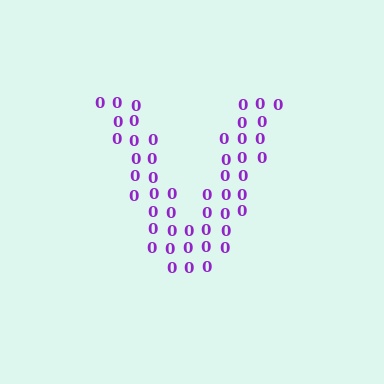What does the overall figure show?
The overall figure shows the letter V.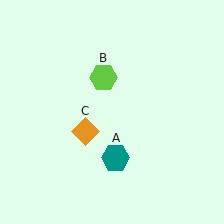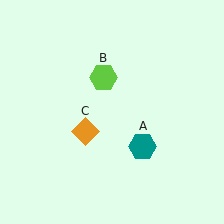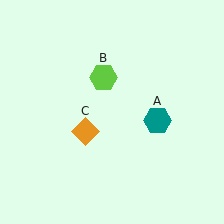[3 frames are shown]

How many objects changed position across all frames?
1 object changed position: teal hexagon (object A).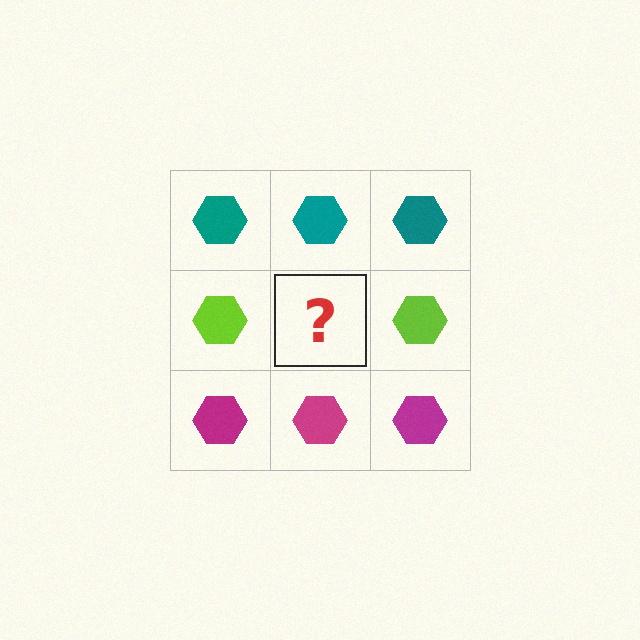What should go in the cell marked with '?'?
The missing cell should contain a lime hexagon.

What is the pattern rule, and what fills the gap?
The rule is that each row has a consistent color. The gap should be filled with a lime hexagon.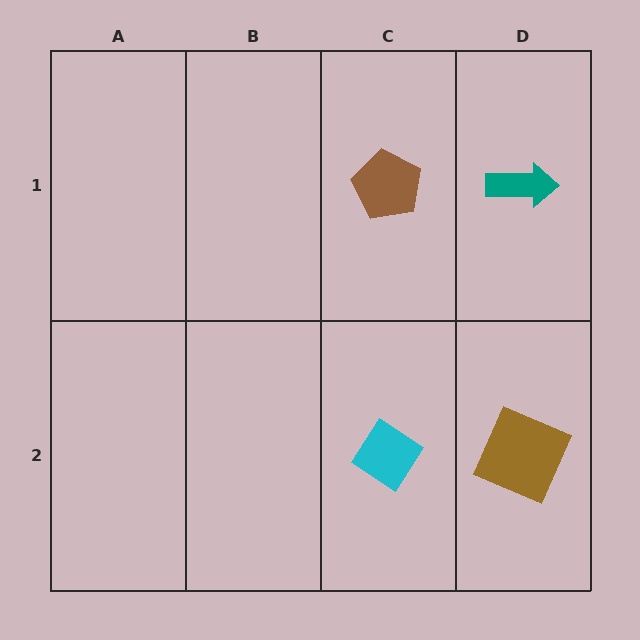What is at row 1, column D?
A teal arrow.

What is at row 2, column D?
A brown square.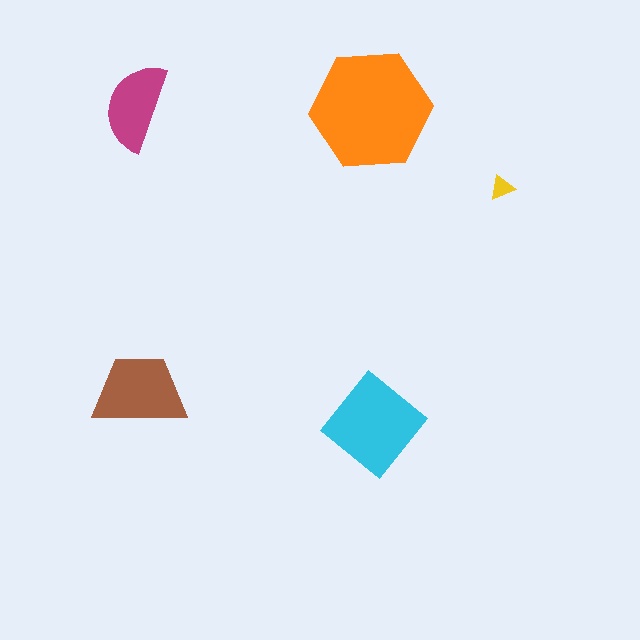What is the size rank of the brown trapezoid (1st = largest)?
3rd.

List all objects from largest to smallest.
The orange hexagon, the cyan diamond, the brown trapezoid, the magenta semicircle, the yellow triangle.